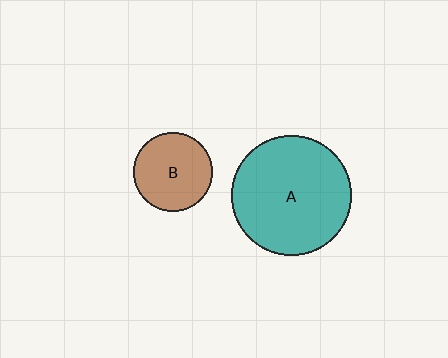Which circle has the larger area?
Circle A (teal).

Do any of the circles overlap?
No, none of the circles overlap.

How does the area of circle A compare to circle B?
Approximately 2.3 times.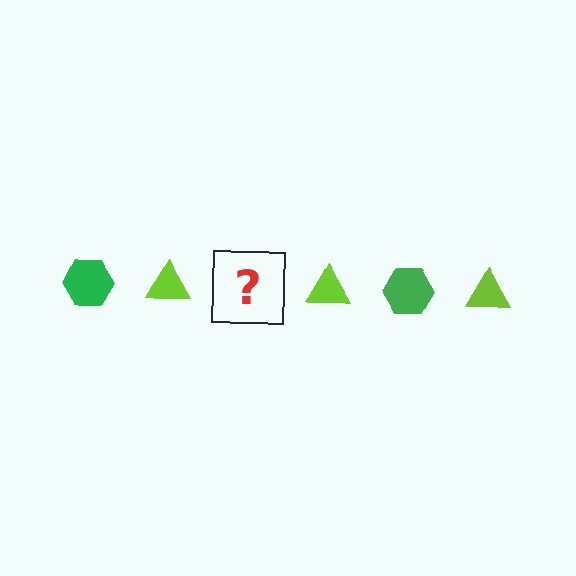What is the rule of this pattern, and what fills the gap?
The rule is that the pattern alternates between green hexagon and lime triangle. The gap should be filled with a green hexagon.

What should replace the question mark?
The question mark should be replaced with a green hexagon.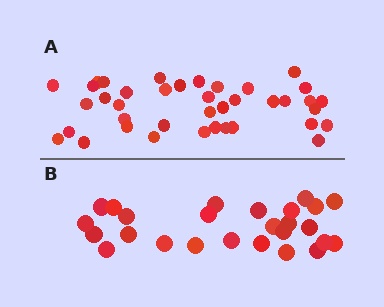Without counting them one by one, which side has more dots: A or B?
Region A (the top region) has more dots.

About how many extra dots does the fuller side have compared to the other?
Region A has approximately 15 more dots than region B.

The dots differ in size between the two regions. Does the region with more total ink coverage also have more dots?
No. Region B has more total ink coverage because its dots are larger, but region A actually contains more individual dots. Total area can be misleading — the number of items is what matters here.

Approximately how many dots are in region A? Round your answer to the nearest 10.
About 40 dots. (The exact count is 39, which rounds to 40.)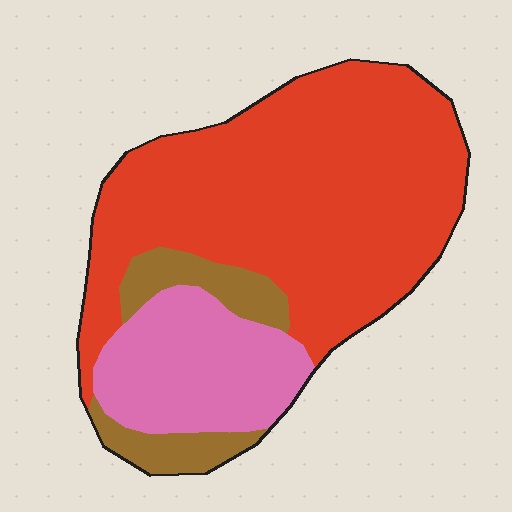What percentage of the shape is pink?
Pink covers around 20% of the shape.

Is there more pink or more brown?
Pink.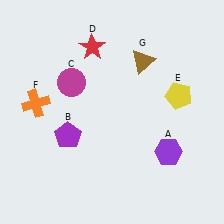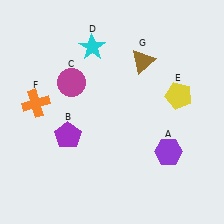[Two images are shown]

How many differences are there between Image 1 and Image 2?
There is 1 difference between the two images.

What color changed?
The star (D) changed from red in Image 1 to cyan in Image 2.